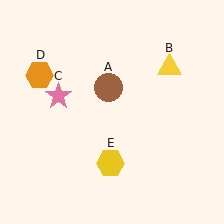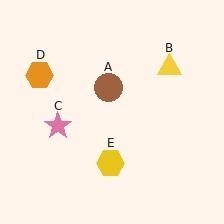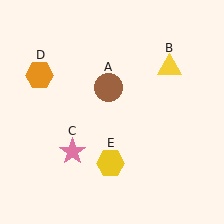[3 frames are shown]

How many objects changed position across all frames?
1 object changed position: pink star (object C).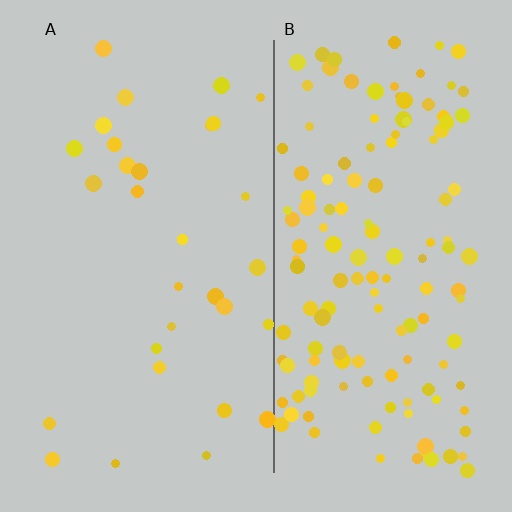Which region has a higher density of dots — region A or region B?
B (the right).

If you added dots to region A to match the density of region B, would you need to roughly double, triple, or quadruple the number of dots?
Approximately quadruple.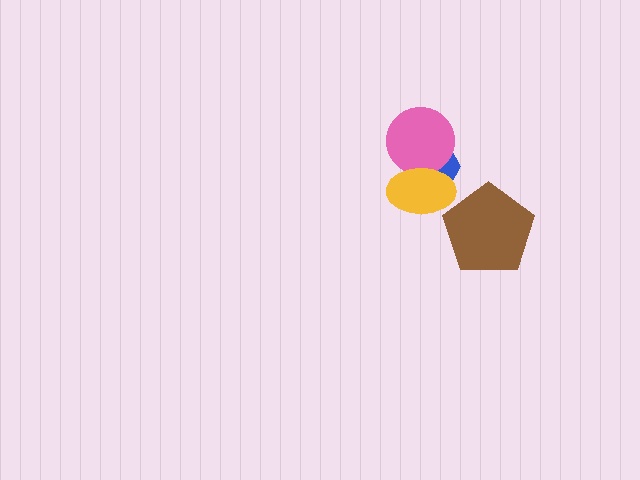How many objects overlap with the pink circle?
2 objects overlap with the pink circle.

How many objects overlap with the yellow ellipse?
2 objects overlap with the yellow ellipse.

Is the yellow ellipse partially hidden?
No, no other shape covers it.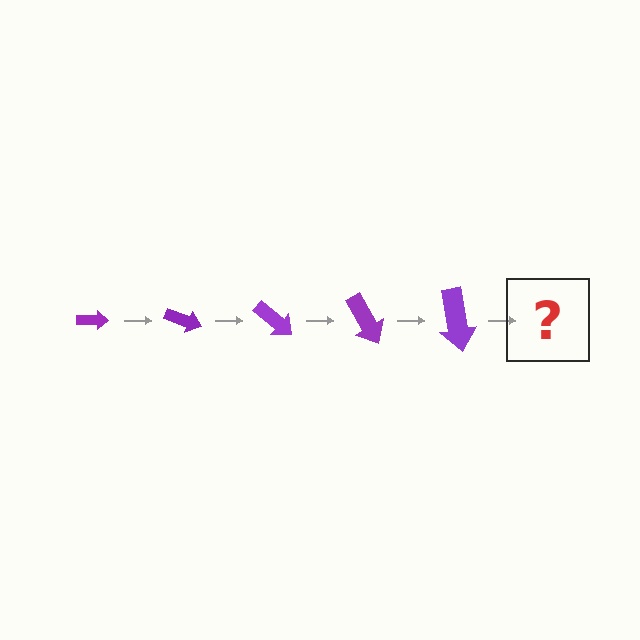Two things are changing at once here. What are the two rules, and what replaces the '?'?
The two rules are that the arrow grows larger each step and it rotates 20 degrees each step. The '?' should be an arrow, larger than the previous one and rotated 100 degrees from the start.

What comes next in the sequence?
The next element should be an arrow, larger than the previous one and rotated 100 degrees from the start.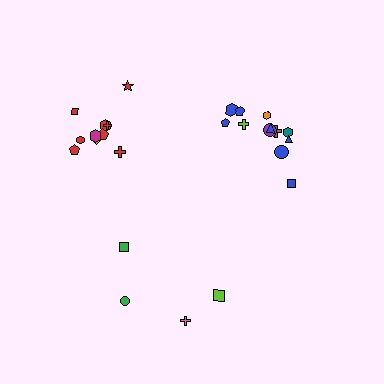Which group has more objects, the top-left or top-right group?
The top-right group.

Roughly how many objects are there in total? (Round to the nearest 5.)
Roughly 25 objects in total.